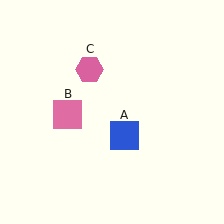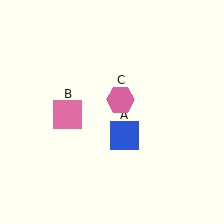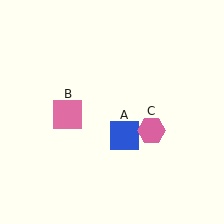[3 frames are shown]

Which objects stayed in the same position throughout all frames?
Blue square (object A) and pink square (object B) remained stationary.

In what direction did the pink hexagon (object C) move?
The pink hexagon (object C) moved down and to the right.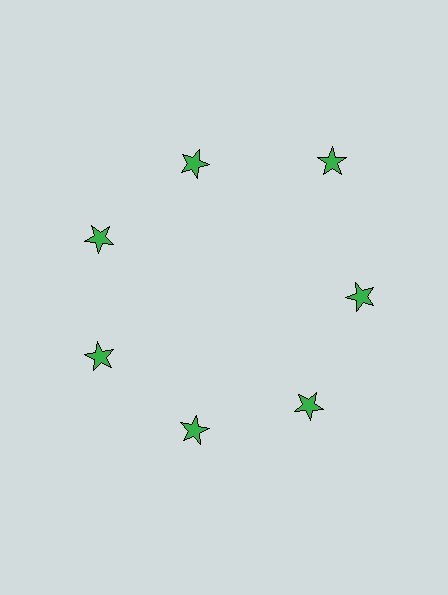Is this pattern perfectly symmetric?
No. The 7 green stars are arranged in a ring, but one element near the 1 o'clock position is pushed outward from the center, breaking the 7-fold rotational symmetry.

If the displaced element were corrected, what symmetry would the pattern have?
It would have 7-fold rotational symmetry — the pattern would map onto itself every 51 degrees.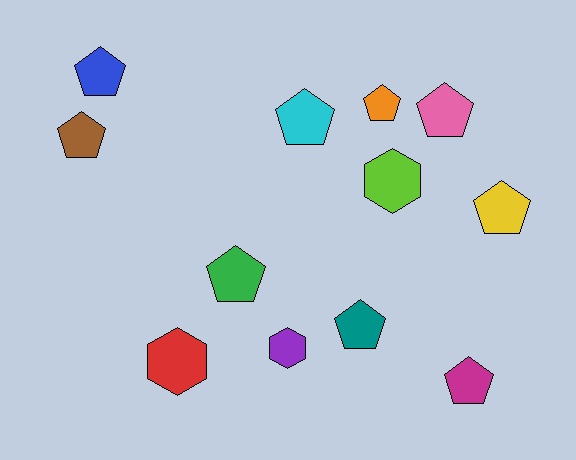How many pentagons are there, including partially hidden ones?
There are 9 pentagons.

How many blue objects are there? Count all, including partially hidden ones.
There is 1 blue object.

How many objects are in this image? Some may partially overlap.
There are 12 objects.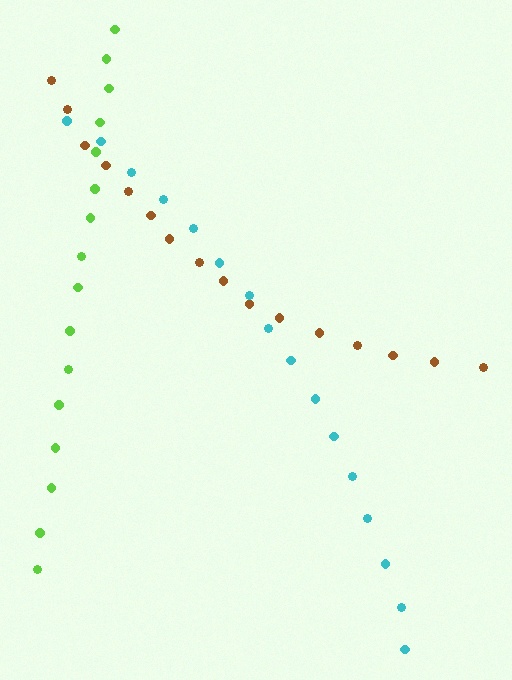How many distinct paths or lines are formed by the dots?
There are 3 distinct paths.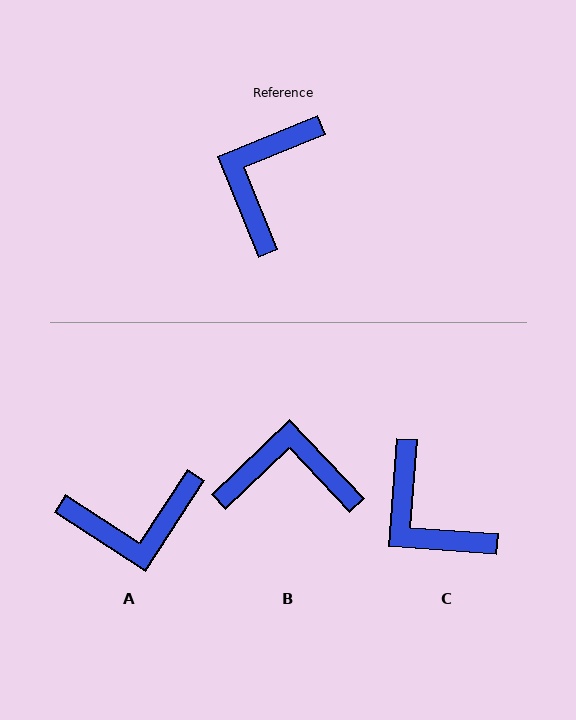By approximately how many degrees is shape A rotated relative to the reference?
Approximately 125 degrees counter-clockwise.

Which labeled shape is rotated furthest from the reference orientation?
A, about 125 degrees away.